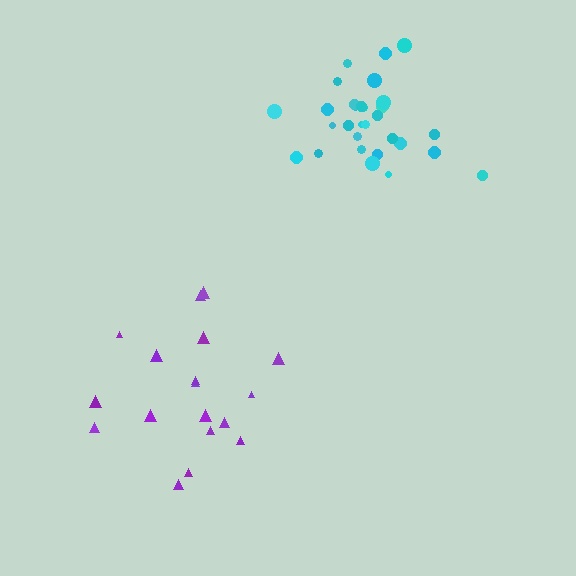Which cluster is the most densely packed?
Cyan.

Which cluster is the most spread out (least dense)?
Purple.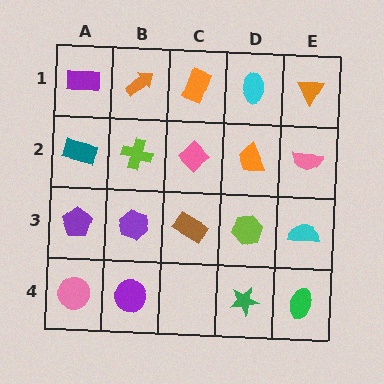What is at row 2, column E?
A pink semicircle.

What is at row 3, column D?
A lime hexagon.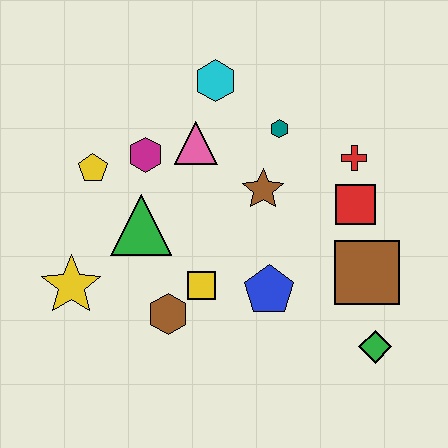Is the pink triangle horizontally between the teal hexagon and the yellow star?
Yes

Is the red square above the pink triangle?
No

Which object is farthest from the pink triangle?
The green diamond is farthest from the pink triangle.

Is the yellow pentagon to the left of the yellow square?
Yes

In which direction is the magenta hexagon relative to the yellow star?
The magenta hexagon is above the yellow star.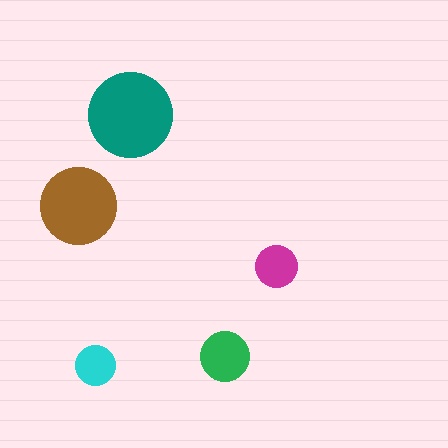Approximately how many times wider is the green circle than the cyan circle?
About 1.5 times wider.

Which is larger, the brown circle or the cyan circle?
The brown one.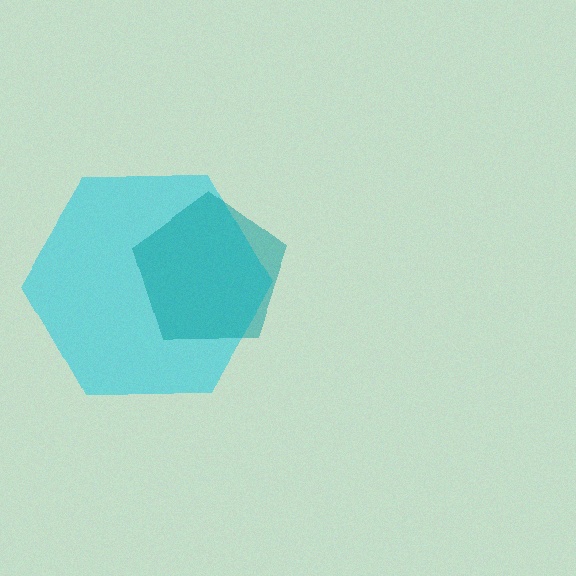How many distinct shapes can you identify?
There are 2 distinct shapes: a cyan hexagon, a teal pentagon.